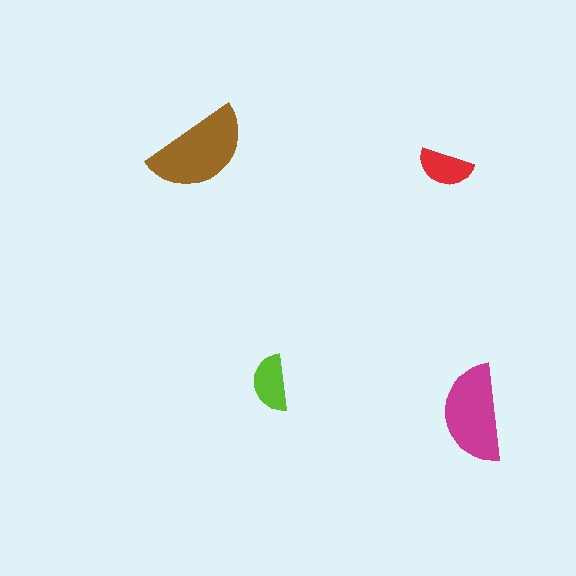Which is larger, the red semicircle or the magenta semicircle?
The magenta one.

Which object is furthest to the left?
The brown semicircle is leftmost.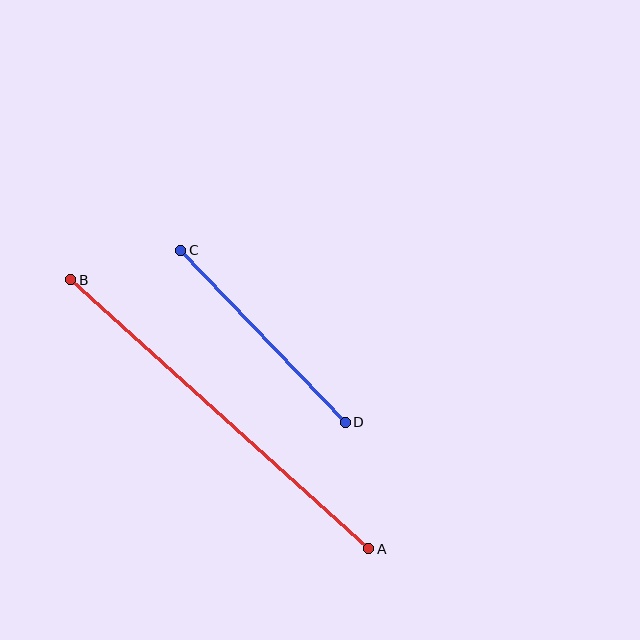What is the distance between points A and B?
The distance is approximately 401 pixels.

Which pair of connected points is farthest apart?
Points A and B are farthest apart.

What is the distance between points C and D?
The distance is approximately 238 pixels.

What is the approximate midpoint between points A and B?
The midpoint is at approximately (220, 414) pixels.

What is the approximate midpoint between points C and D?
The midpoint is at approximately (263, 336) pixels.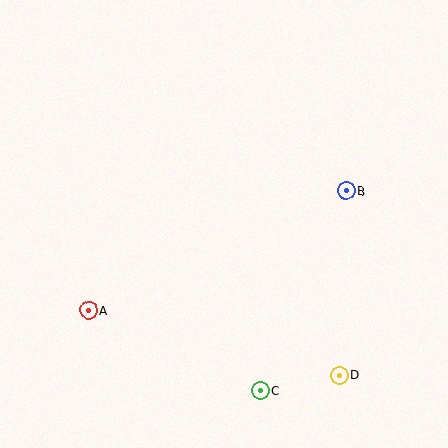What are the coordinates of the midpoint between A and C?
The midpoint between A and C is at (175, 350).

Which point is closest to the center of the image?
Point B at (346, 191) is closest to the center.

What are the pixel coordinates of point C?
Point C is at (260, 390).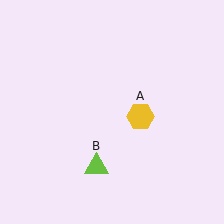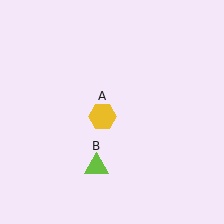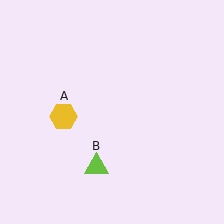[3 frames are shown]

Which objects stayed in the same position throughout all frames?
Lime triangle (object B) remained stationary.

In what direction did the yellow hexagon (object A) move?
The yellow hexagon (object A) moved left.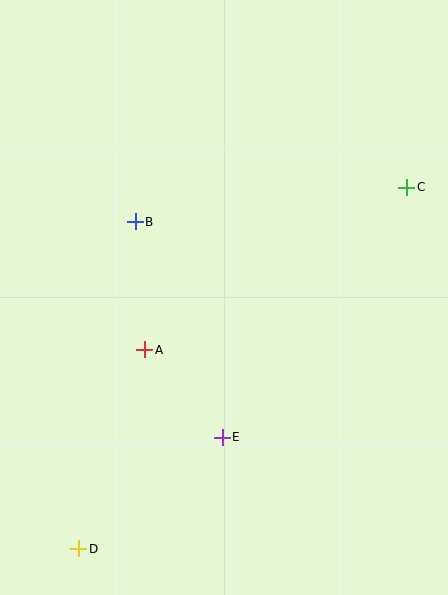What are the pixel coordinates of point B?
Point B is at (135, 222).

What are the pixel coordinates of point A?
Point A is at (145, 350).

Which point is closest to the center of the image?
Point A at (145, 350) is closest to the center.